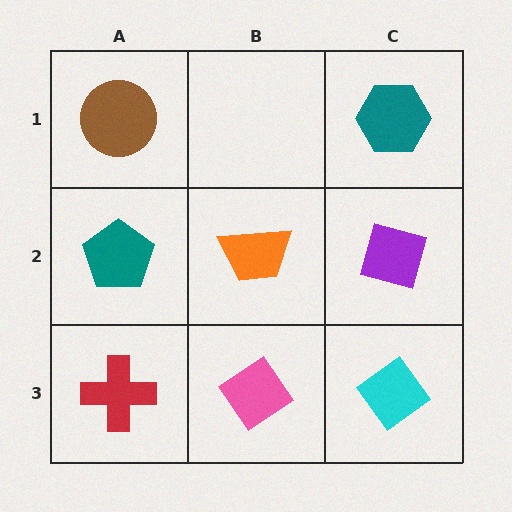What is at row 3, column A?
A red cross.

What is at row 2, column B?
An orange trapezoid.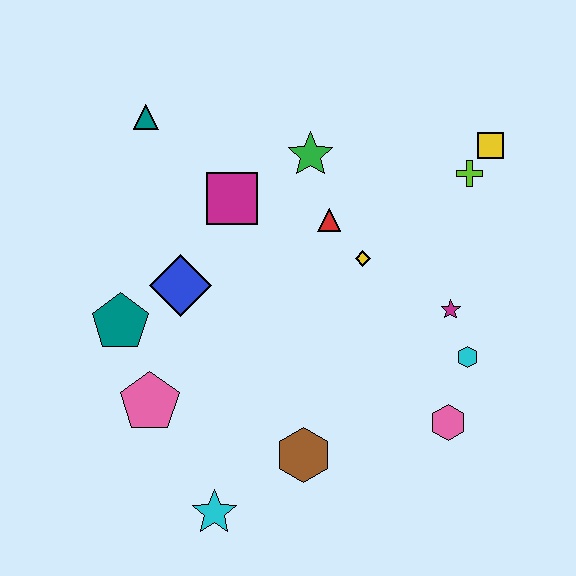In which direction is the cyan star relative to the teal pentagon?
The cyan star is below the teal pentagon.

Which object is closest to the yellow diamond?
The red triangle is closest to the yellow diamond.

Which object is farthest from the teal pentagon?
The yellow square is farthest from the teal pentagon.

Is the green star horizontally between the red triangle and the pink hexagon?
No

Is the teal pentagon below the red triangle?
Yes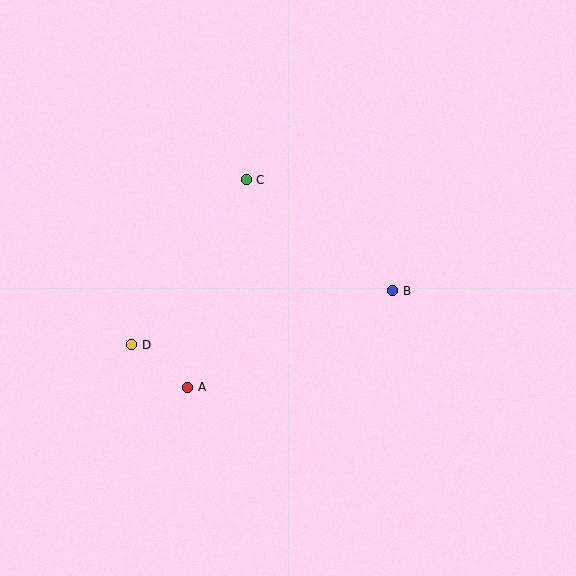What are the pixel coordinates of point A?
Point A is at (187, 388).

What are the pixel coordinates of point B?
Point B is at (393, 291).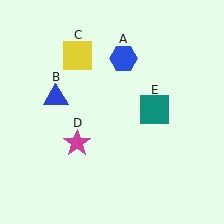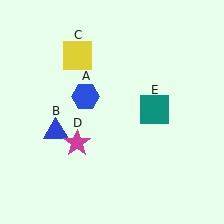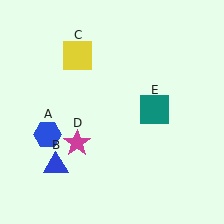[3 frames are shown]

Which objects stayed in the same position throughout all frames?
Yellow square (object C) and magenta star (object D) and teal square (object E) remained stationary.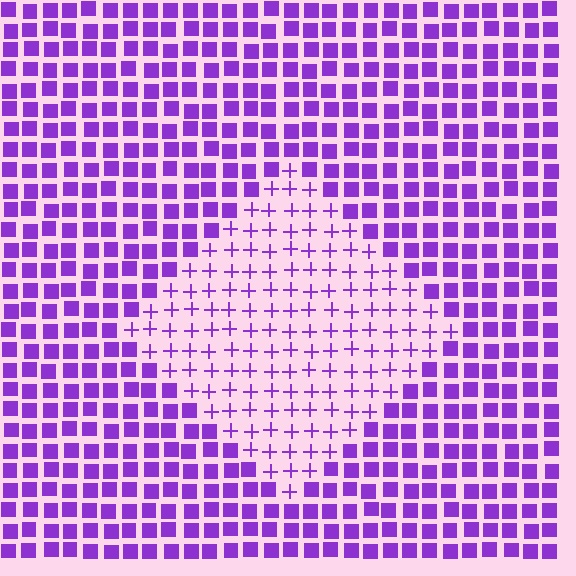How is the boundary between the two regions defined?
The boundary is defined by a change in element shape: plus signs inside vs. squares outside. All elements share the same color and spacing.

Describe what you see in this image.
The image is filled with small purple elements arranged in a uniform grid. A diamond-shaped region contains plus signs, while the surrounding area contains squares. The boundary is defined purely by the change in element shape.